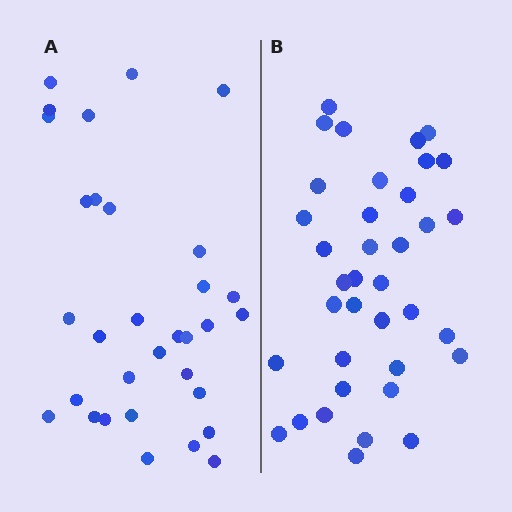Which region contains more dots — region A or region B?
Region B (the right region) has more dots.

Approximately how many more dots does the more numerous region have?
Region B has about 5 more dots than region A.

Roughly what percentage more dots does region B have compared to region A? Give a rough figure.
About 15% more.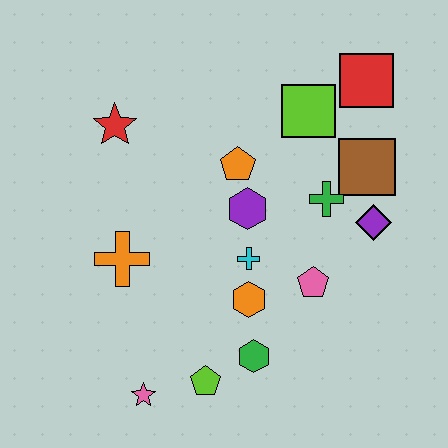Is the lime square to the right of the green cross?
No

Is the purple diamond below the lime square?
Yes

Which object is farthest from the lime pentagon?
The red square is farthest from the lime pentagon.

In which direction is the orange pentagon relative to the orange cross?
The orange pentagon is to the right of the orange cross.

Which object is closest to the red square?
The lime square is closest to the red square.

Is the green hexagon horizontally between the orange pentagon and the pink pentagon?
Yes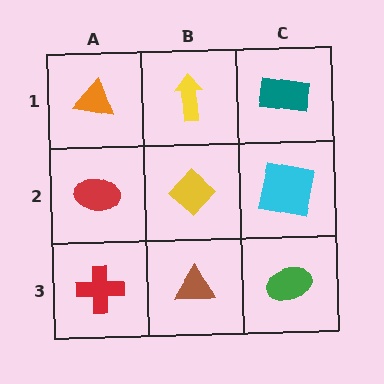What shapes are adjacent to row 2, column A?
An orange triangle (row 1, column A), a red cross (row 3, column A), a yellow diamond (row 2, column B).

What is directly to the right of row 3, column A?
A brown triangle.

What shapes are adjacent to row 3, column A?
A red ellipse (row 2, column A), a brown triangle (row 3, column B).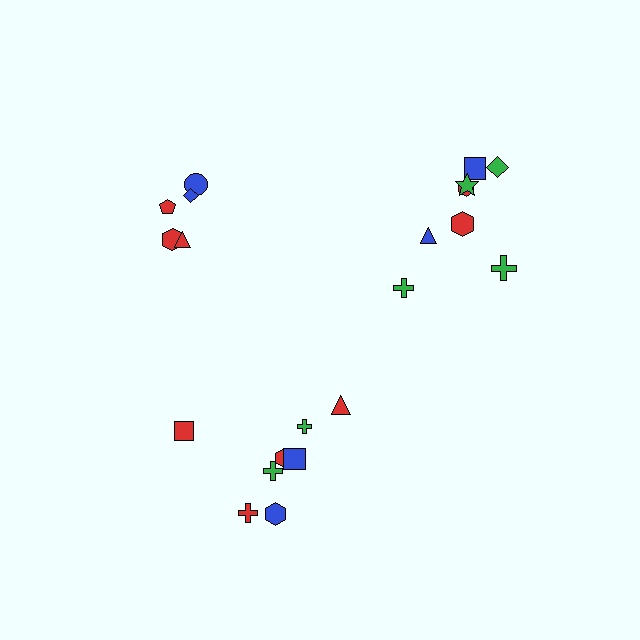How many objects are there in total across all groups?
There are 21 objects.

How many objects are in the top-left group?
There are 5 objects.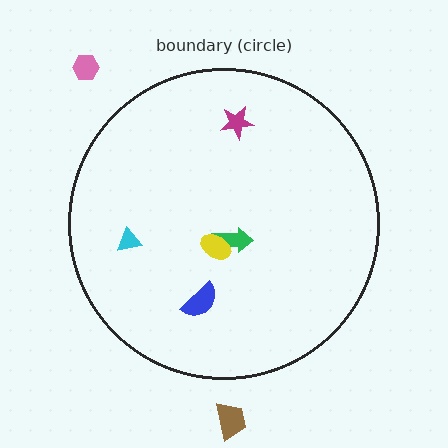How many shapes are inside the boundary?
5 inside, 2 outside.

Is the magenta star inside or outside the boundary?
Inside.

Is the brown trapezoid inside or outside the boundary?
Outside.